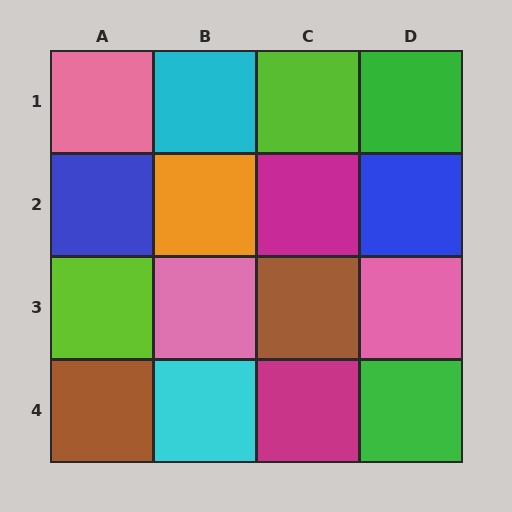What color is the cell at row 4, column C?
Magenta.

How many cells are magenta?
2 cells are magenta.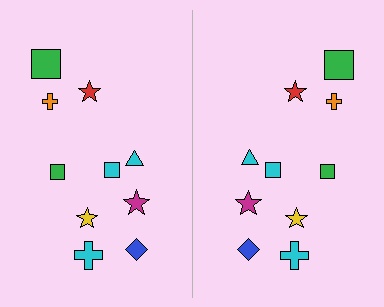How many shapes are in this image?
There are 20 shapes in this image.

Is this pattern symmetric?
Yes, this pattern has bilateral (reflection) symmetry.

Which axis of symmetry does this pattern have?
The pattern has a vertical axis of symmetry running through the center of the image.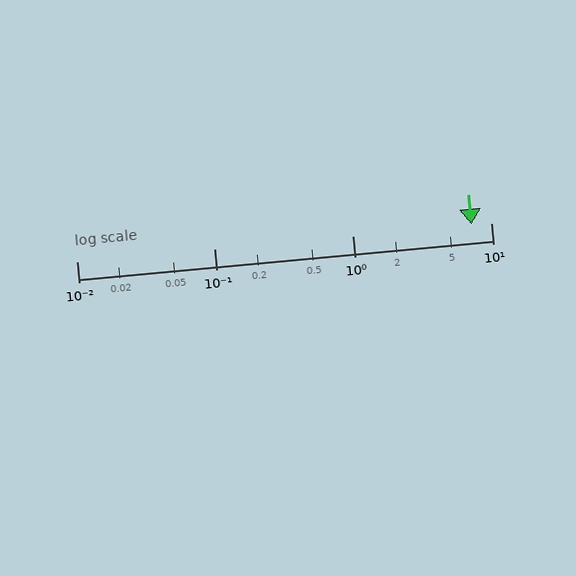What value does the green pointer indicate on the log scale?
The pointer indicates approximately 7.2.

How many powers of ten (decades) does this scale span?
The scale spans 3 decades, from 0.01 to 10.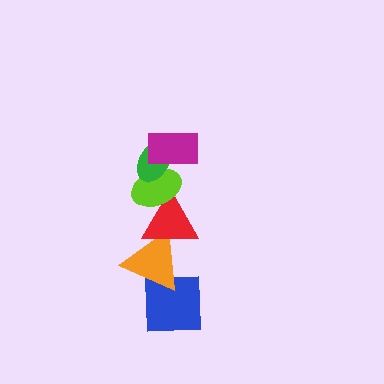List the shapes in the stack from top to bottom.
From top to bottom: the magenta rectangle, the green ellipse, the lime ellipse, the red triangle, the orange triangle, the blue square.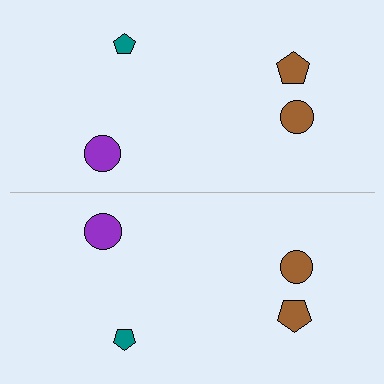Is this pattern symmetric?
Yes, this pattern has bilateral (reflection) symmetry.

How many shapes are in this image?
There are 8 shapes in this image.